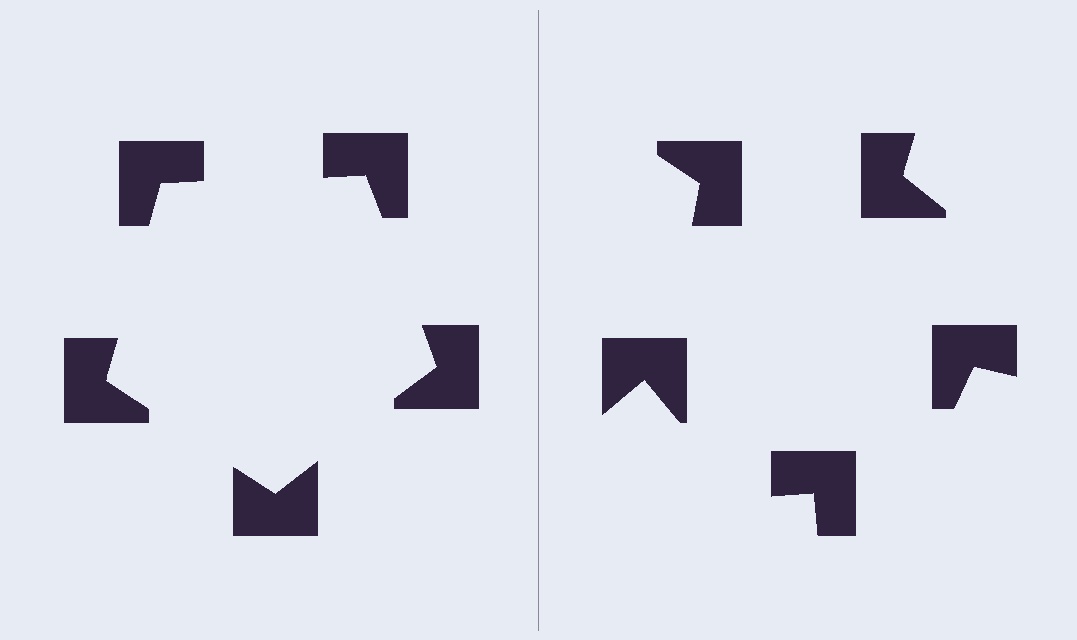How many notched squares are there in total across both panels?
10 — 5 on each side.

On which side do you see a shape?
An illusory pentagon appears on the left side. On the right side the wedge cuts are rotated, so no coherent shape forms.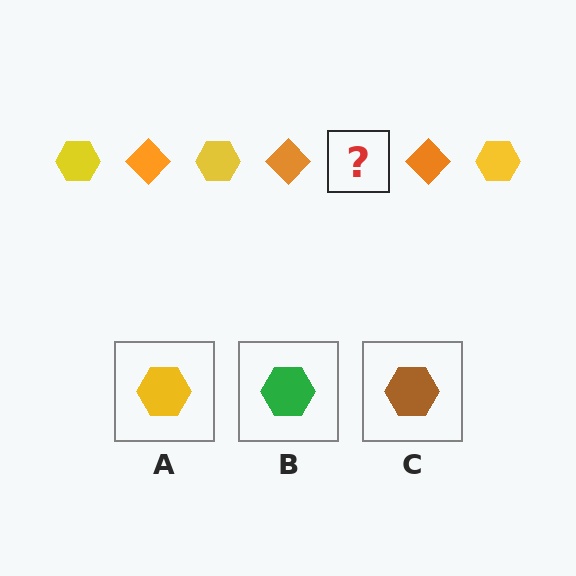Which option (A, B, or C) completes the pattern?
A.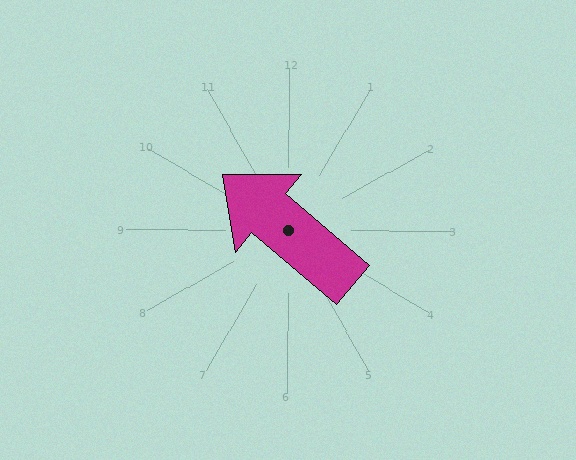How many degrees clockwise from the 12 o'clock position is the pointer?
Approximately 310 degrees.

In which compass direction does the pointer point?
Northwest.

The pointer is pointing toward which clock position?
Roughly 10 o'clock.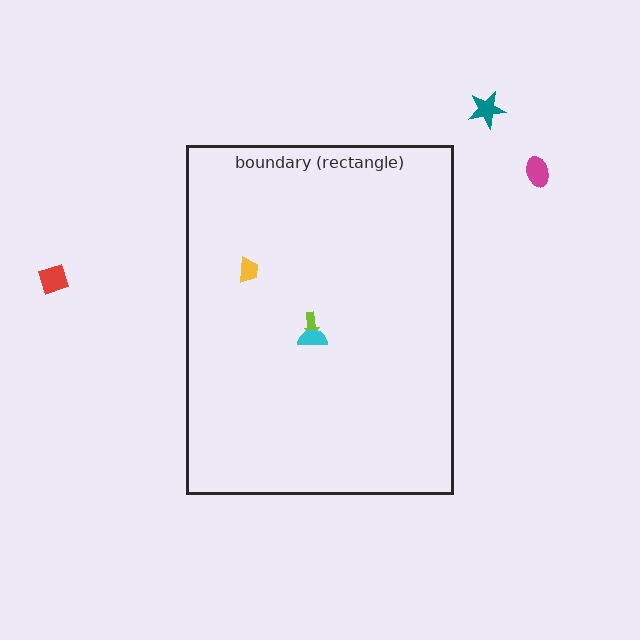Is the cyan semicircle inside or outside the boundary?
Inside.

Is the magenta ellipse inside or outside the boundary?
Outside.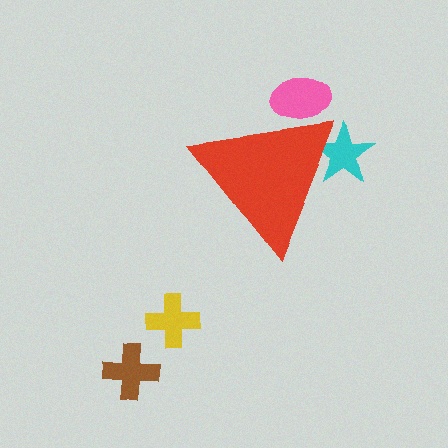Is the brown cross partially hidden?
No, the brown cross is fully visible.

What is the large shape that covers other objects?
A red triangle.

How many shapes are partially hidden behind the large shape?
2 shapes are partially hidden.